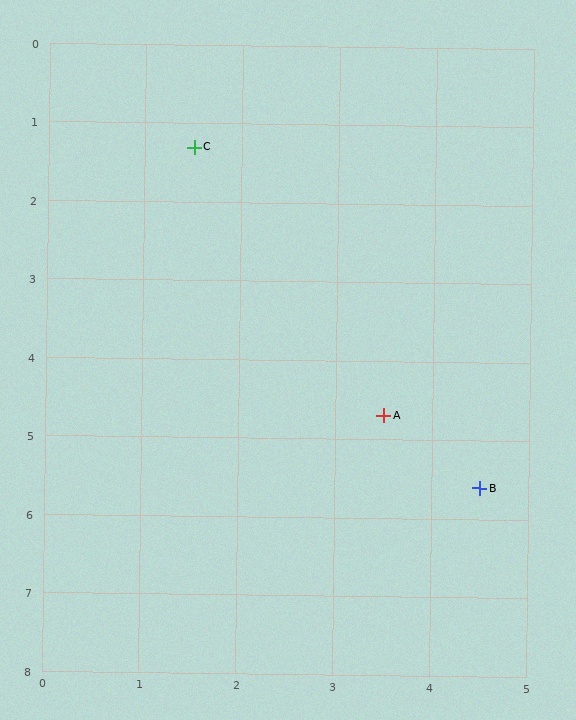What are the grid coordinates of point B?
Point B is at approximately (4.5, 5.6).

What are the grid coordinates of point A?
Point A is at approximately (3.5, 4.7).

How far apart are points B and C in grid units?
Points B and C are about 5.2 grid units apart.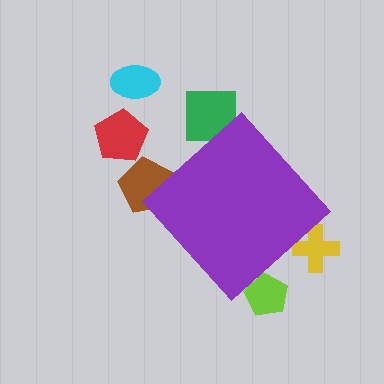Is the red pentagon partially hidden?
No, the red pentagon is fully visible.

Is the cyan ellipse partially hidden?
No, the cyan ellipse is fully visible.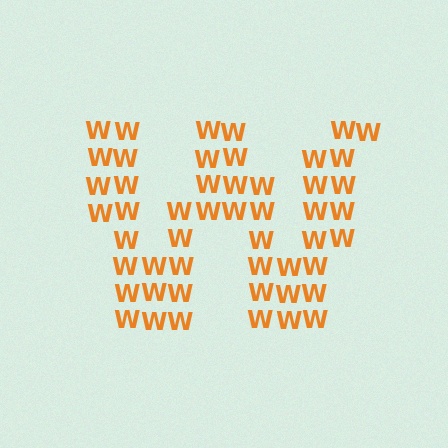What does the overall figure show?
The overall figure shows the letter W.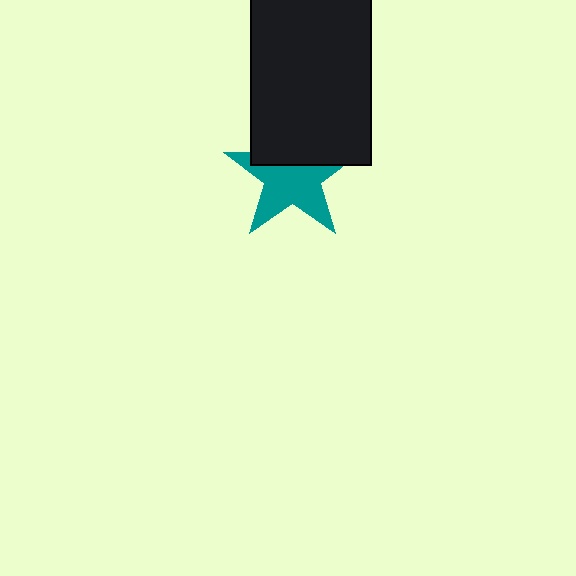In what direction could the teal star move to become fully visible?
The teal star could move down. That would shift it out from behind the black rectangle entirely.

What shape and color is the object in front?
The object in front is a black rectangle.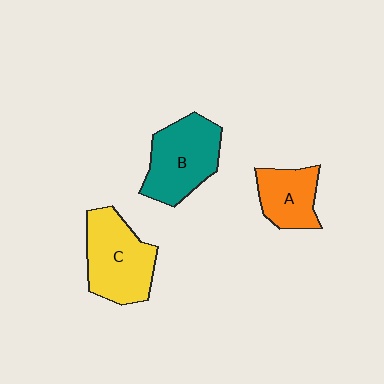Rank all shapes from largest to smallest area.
From largest to smallest: C (yellow), B (teal), A (orange).